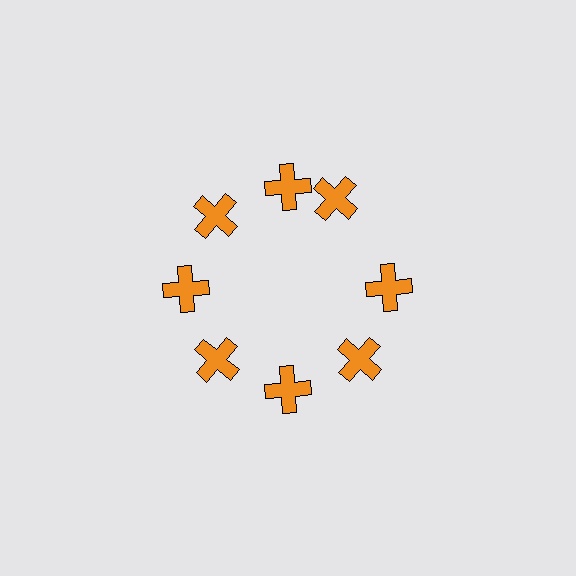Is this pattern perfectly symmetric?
No. The 8 orange crosses are arranged in a ring, but one element near the 2 o'clock position is rotated out of alignment along the ring, breaking the 8-fold rotational symmetry.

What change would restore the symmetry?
The symmetry would be restored by rotating it back into even spacing with its neighbors so that all 8 crosses sit at equal angles and equal distance from the center.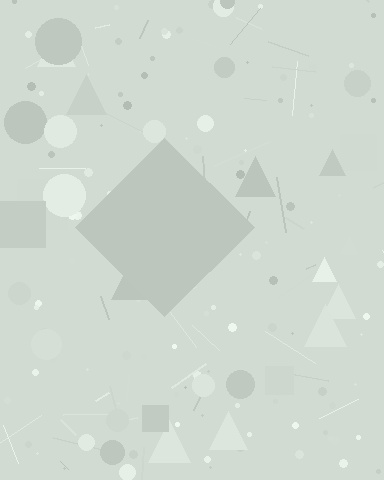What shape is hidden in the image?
A diamond is hidden in the image.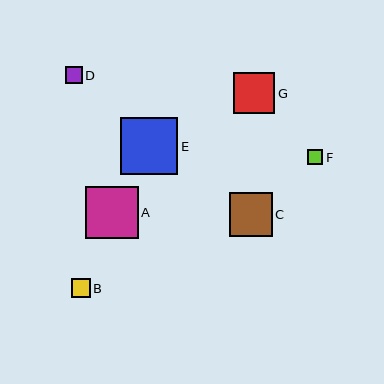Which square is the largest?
Square E is the largest with a size of approximately 58 pixels.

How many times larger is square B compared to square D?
Square B is approximately 1.2 times the size of square D.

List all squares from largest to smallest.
From largest to smallest: E, A, C, G, B, D, F.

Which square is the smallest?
Square F is the smallest with a size of approximately 15 pixels.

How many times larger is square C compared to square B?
Square C is approximately 2.3 times the size of square B.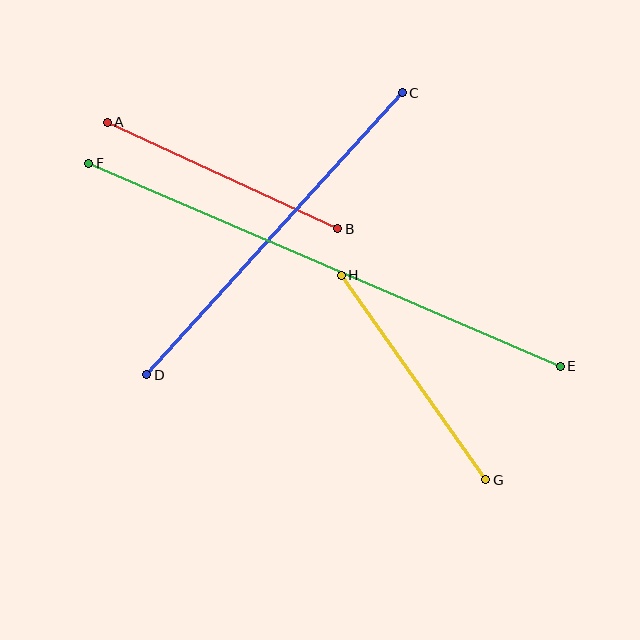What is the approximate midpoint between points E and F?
The midpoint is at approximately (325, 265) pixels.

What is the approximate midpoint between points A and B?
The midpoint is at approximately (222, 176) pixels.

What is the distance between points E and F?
The distance is approximately 513 pixels.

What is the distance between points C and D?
The distance is approximately 381 pixels.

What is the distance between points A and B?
The distance is approximately 254 pixels.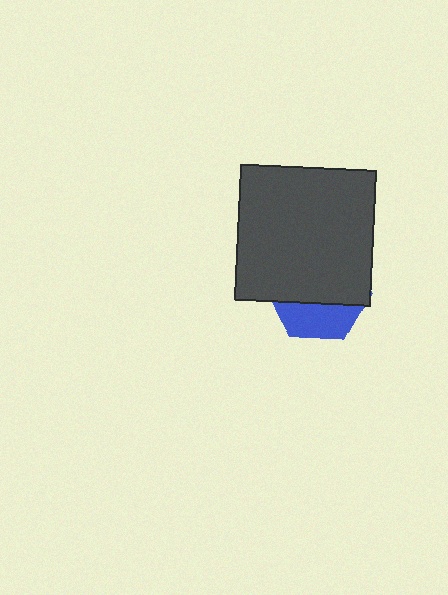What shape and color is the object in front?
The object in front is a dark gray square.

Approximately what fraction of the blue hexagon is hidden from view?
Roughly 67% of the blue hexagon is hidden behind the dark gray square.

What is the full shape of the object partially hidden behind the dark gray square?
The partially hidden object is a blue hexagon.